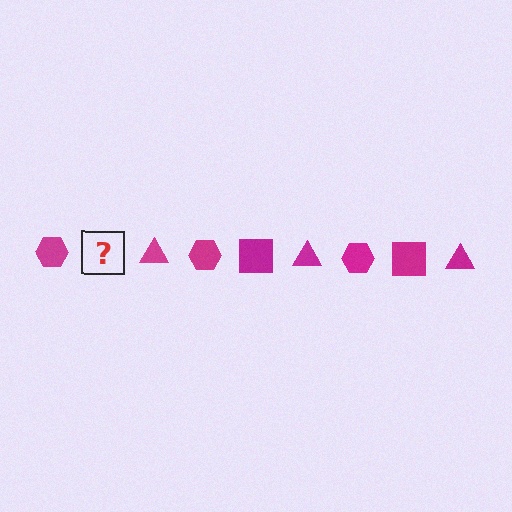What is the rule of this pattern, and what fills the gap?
The rule is that the pattern cycles through hexagon, square, triangle shapes in magenta. The gap should be filled with a magenta square.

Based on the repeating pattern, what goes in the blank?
The blank should be a magenta square.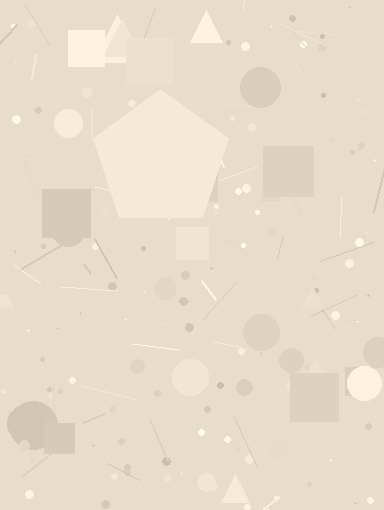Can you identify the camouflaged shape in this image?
The camouflaged shape is a pentagon.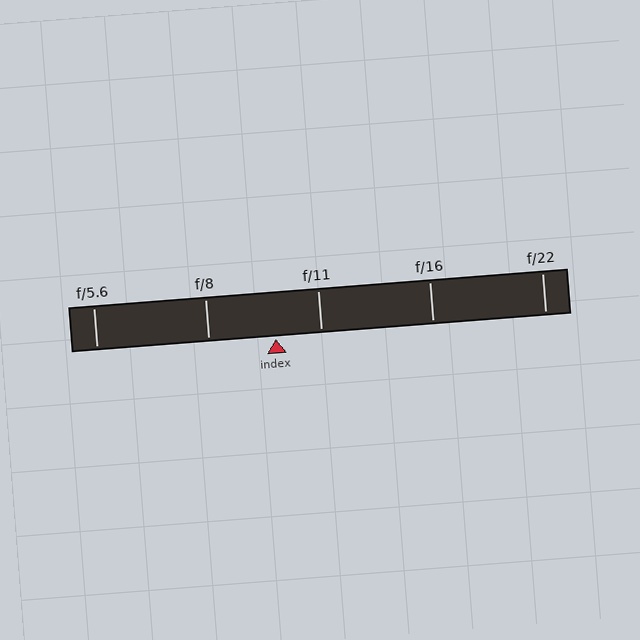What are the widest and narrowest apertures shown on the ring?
The widest aperture shown is f/5.6 and the narrowest is f/22.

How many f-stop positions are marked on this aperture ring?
There are 5 f-stop positions marked.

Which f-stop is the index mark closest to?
The index mark is closest to f/11.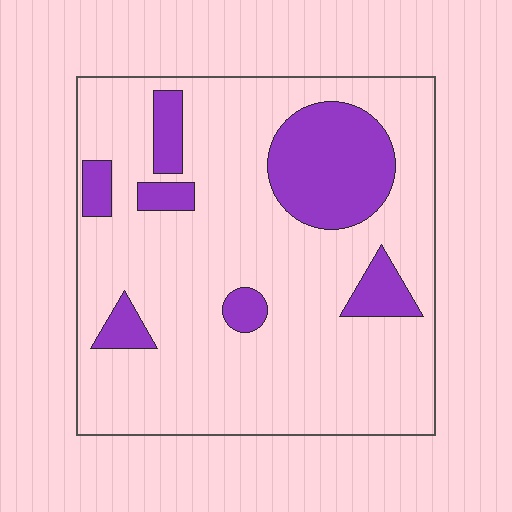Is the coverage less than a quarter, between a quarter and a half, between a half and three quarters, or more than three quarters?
Less than a quarter.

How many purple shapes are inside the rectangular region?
7.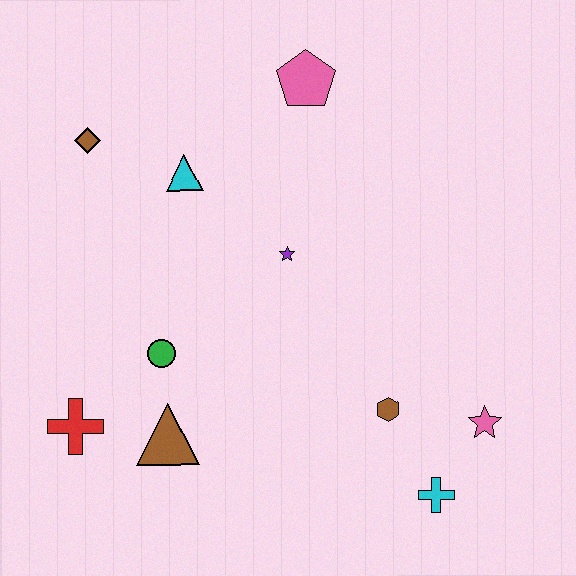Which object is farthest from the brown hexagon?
The brown diamond is farthest from the brown hexagon.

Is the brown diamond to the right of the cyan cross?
No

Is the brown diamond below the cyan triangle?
No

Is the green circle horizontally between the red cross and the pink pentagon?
Yes